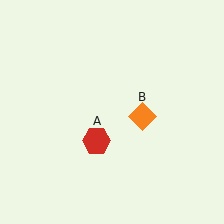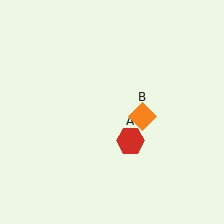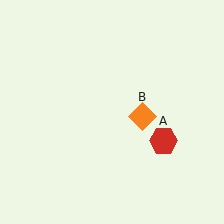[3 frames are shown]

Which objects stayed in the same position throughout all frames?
Orange diamond (object B) remained stationary.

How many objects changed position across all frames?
1 object changed position: red hexagon (object A).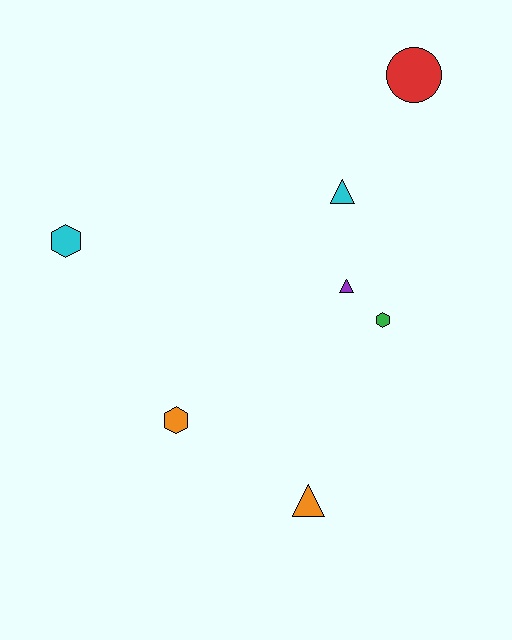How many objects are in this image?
There are 7 objects.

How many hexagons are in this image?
There are 3 hexagons.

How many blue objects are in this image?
There are no blue objects.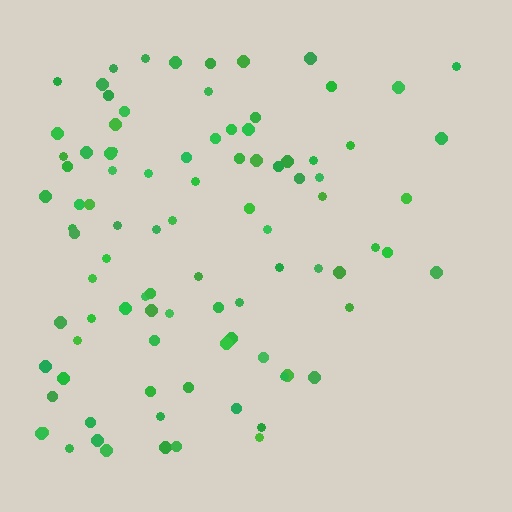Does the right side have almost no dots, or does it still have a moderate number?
Still a moderate number, just noticeably fewer than the left.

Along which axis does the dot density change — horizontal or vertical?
Horizontal.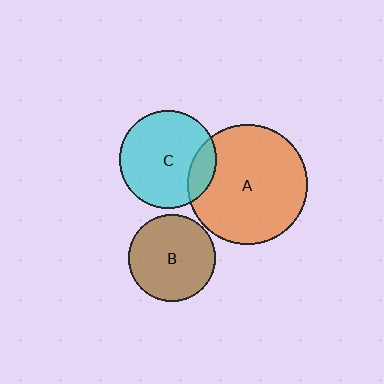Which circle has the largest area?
Circle A (orange).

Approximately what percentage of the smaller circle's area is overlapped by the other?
Approximately 15%.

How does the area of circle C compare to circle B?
Approximately 1.2 times.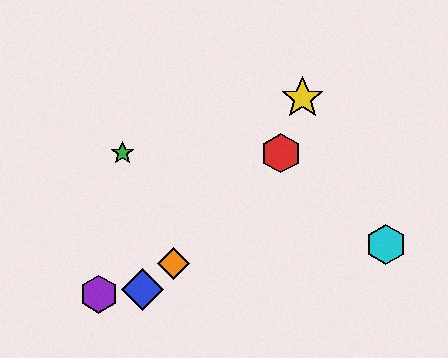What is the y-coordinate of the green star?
The green star is at y≈153.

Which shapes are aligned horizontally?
The red hexagon, the green star are aligned horizontally.